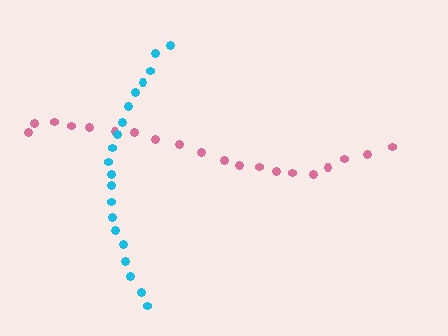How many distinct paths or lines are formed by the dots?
There are 2 distinct paths.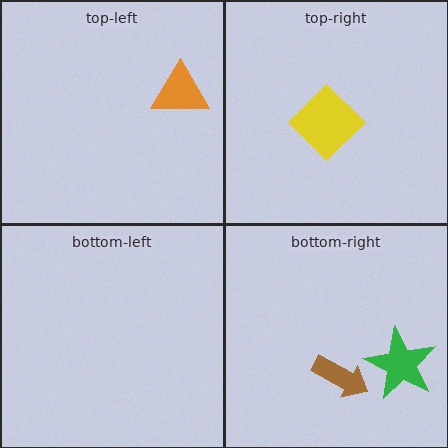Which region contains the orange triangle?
The top-left region.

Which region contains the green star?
The bottom-right region.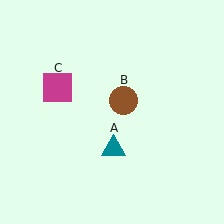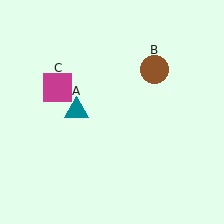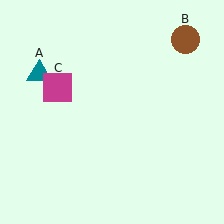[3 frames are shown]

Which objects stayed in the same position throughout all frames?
Magenta square (object C) remained stationary.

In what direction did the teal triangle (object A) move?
The teal triangle (object A) moved up and to the left.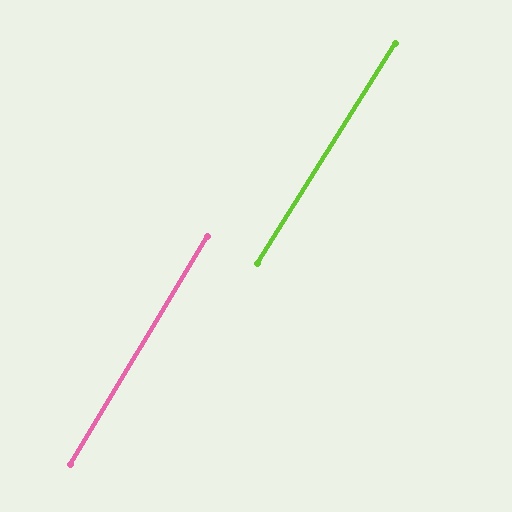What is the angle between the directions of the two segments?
Approximately 1 degree.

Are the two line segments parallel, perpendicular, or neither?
Parallel — their directions differ by only 1.2°.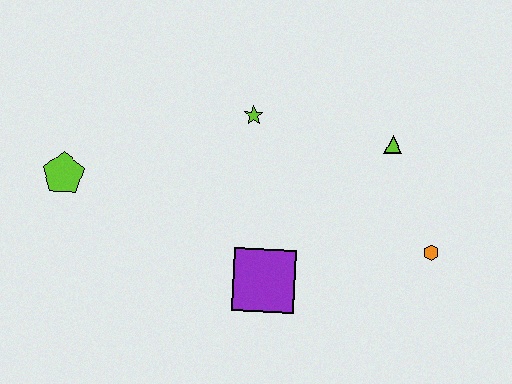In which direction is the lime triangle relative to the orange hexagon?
The lime triangle is above the orange hexagon.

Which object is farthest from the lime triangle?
The lime pentagon is farthest from the lime triangle.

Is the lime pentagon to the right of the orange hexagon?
No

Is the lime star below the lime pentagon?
No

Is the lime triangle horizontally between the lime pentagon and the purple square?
No